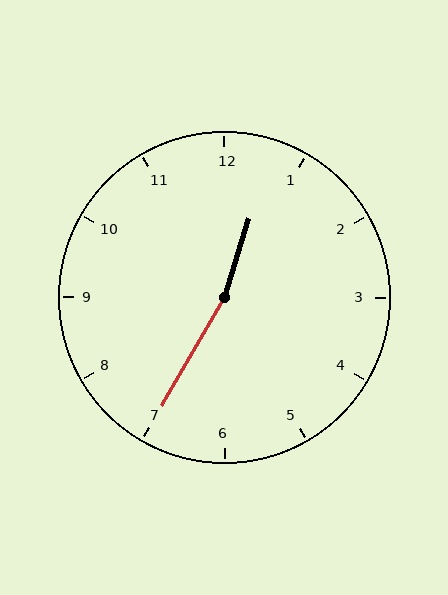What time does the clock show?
12:35.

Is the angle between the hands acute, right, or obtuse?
It is obtuse.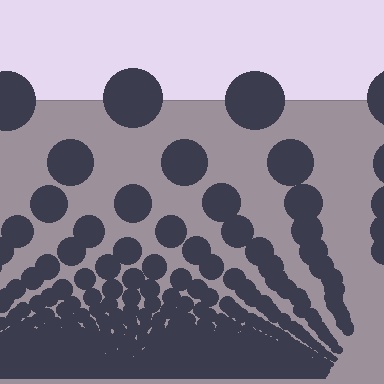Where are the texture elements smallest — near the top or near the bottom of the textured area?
Near the bottom.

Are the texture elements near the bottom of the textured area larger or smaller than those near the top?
Smaller. The gradient is inverted — elements near the bottom are smaller and denser.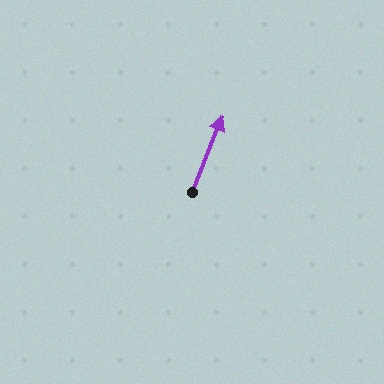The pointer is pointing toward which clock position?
Roughly 1 o'clock.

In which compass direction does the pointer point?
North.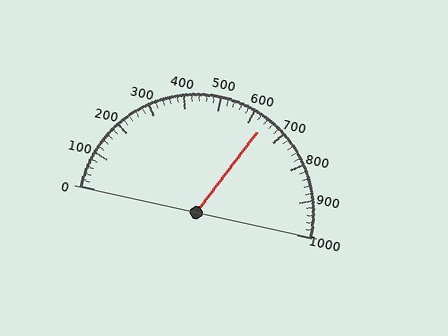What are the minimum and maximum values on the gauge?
The gauge ranges from 0 to 1000.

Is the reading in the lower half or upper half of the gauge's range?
The reading is in the upper half of the range (0 to 1000).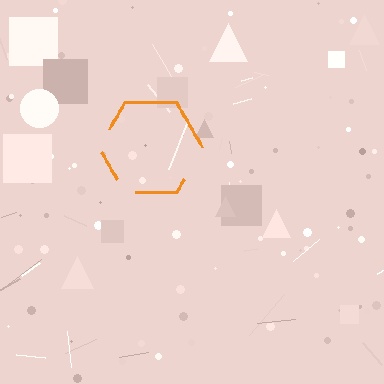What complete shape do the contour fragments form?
The contour fragments form a hexagon.